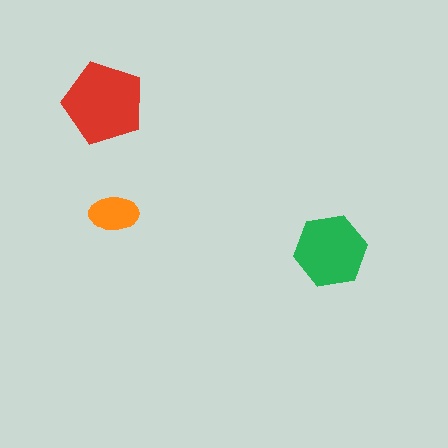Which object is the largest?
The red pentagon.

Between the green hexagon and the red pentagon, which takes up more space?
The red pentagon.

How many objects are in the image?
There are 3 objects in the image.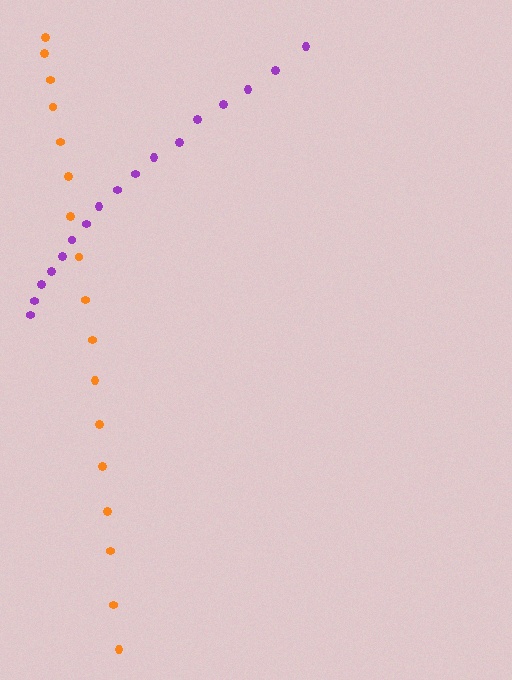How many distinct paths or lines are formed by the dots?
There are 2 distinct paths.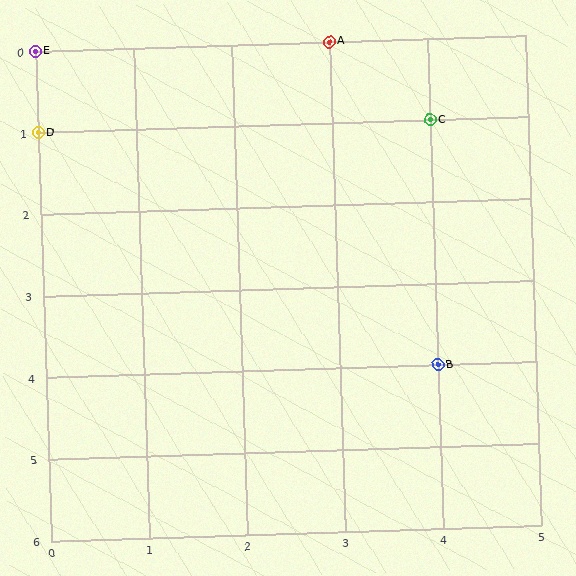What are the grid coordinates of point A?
Point A is at grid coordinates (3, 0).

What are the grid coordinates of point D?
Point D is at grid coordinates (0, 1).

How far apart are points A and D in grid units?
Points A and D are 3 columns and 1 row apart (about 3.2 grid units diagonally).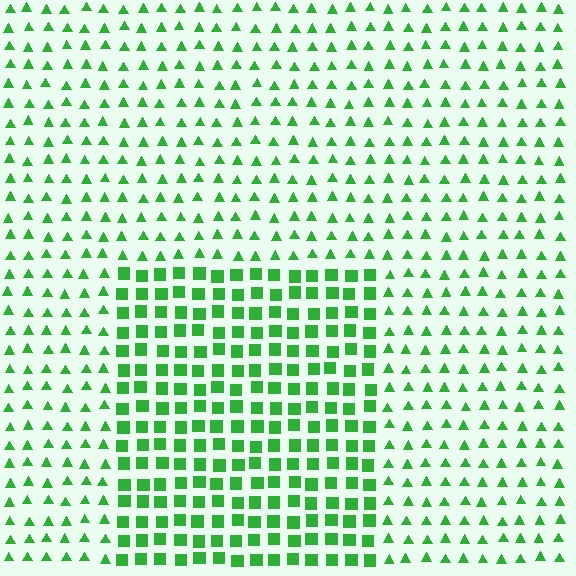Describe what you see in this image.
The image is filled with small green elements arranged in a uniform grid. A rectangle-shaped region contains squares, while the surrounding area contains triangles. The boundary is defined purely by the change in element shape.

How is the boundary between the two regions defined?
The boundary is defined by a change in element shape: squares inside vs. triangles outside. All elements share the same color and spacing.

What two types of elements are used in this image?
The image uses squares inside the rectangle region and triangles outside it.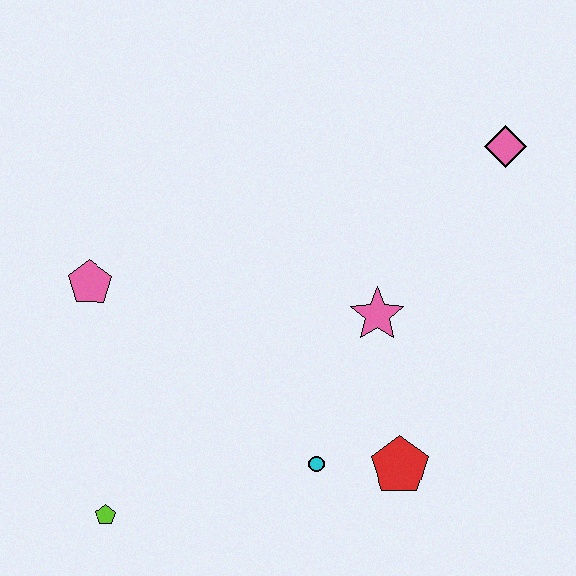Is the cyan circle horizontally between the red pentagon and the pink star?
No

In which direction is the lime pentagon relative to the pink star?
The lime pentagon is to the left of the pink star.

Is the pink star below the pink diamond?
Yes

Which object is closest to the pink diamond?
The pink star is closest to the pink diamond.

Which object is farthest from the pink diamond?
The lime pentagon is farthest from the pink diamond.